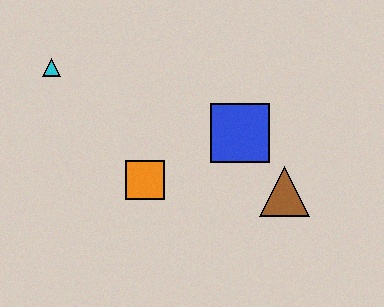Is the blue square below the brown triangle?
No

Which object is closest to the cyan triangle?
The orange square is closest to the cyan triangle.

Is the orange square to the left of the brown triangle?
Yes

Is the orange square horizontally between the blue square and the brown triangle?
No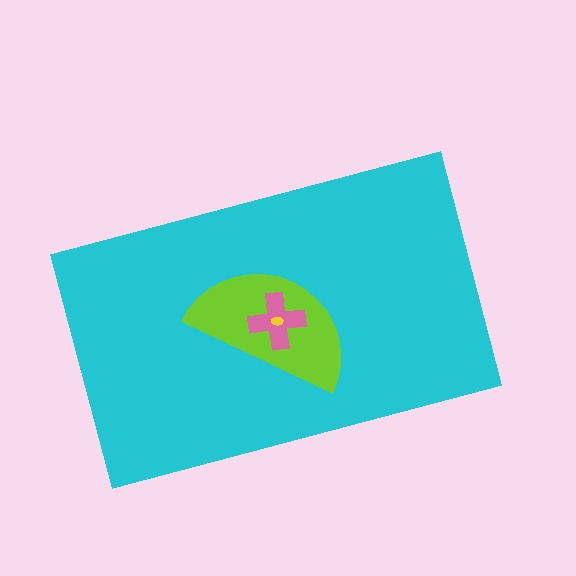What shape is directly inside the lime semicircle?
The pink cross.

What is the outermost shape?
The cyan rectangle.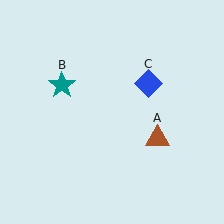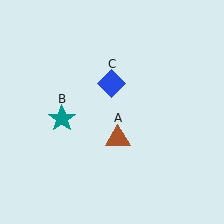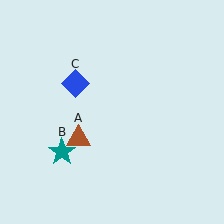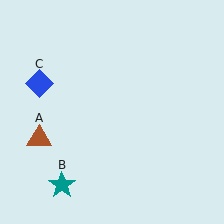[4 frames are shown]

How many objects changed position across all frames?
3 objects changed position: brown triangle (object A), teal star (object B), blue diamond (object C).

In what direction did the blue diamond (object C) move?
The blue diamond (object C) moved left.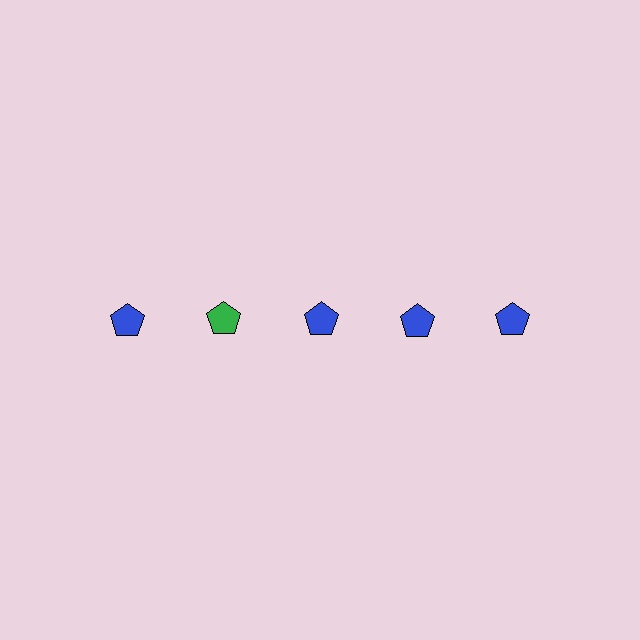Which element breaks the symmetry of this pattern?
The green pentagon in the top row, second from left column breaks the symmetry. All other shapes are blue pentagons.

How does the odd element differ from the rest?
It has a different color: green instead of blue.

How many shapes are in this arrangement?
There are 5 shapes arranged in a grid pattern.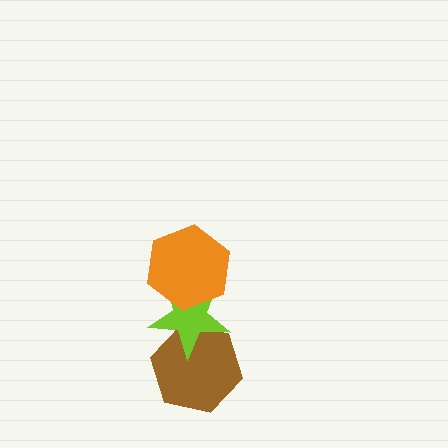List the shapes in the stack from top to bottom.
From top to bottom: the orange hexagon, the lime star, the brown hexagon.